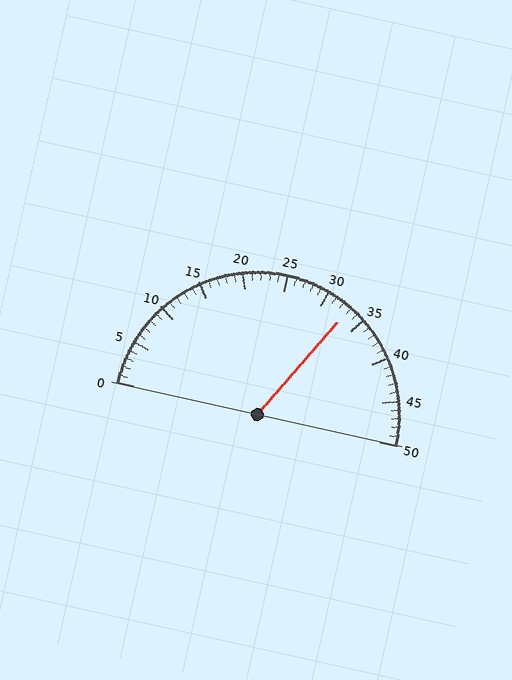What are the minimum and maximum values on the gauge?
The gauge ranges from 0 to 50.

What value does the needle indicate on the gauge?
The needle indicates approximately 33.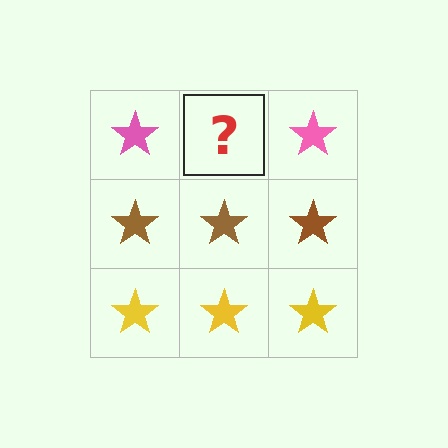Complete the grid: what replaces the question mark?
The question mark should be replaced with a pink star.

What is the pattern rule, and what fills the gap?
The rule is that each row has a consistent color. The gap should be filled with a pink star.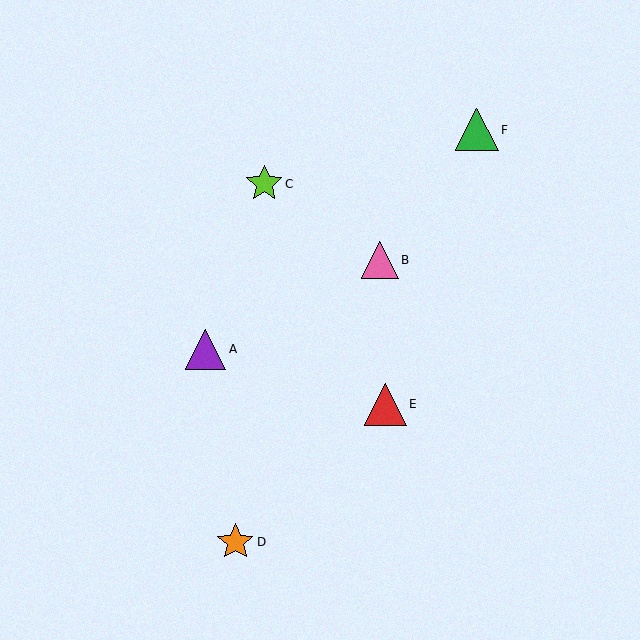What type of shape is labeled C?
Shape C is a lime star.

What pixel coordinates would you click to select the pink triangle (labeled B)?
Click at (380, 260) to select the pink triangle B.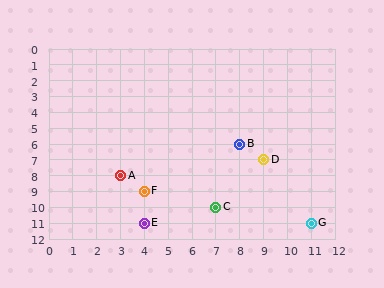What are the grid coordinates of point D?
Point D is at grid coordinates (9, 7).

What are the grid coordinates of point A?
Point A is at grid coordinates (3, 8).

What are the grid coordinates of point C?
Point C is at grid coordinates (7, 10).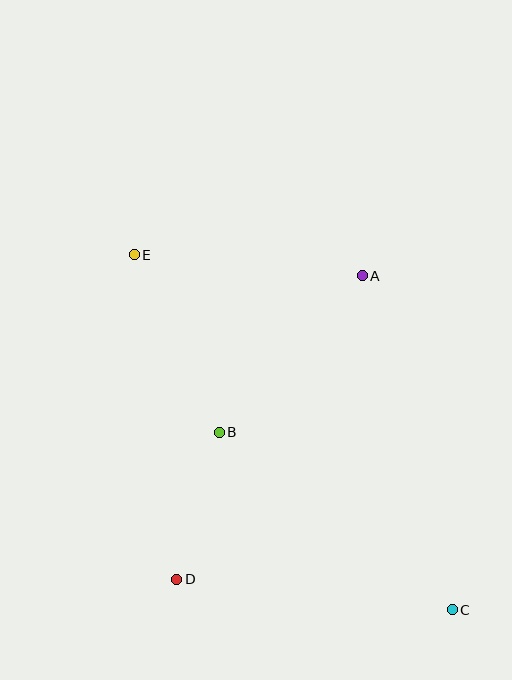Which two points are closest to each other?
Points B and D are closest to each other.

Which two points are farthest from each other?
Points C and E are farthest from each other.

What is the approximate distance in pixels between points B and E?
The distance between B and E is approximately 197 pixels.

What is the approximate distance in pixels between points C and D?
The distance between C and D is approximately 277 pixels.